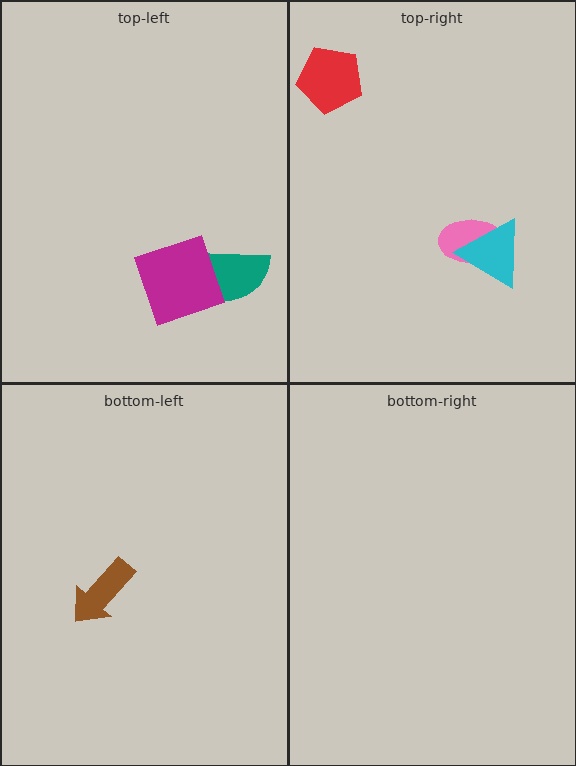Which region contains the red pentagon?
The top-right region.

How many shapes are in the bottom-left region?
1.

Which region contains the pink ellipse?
The top-right region.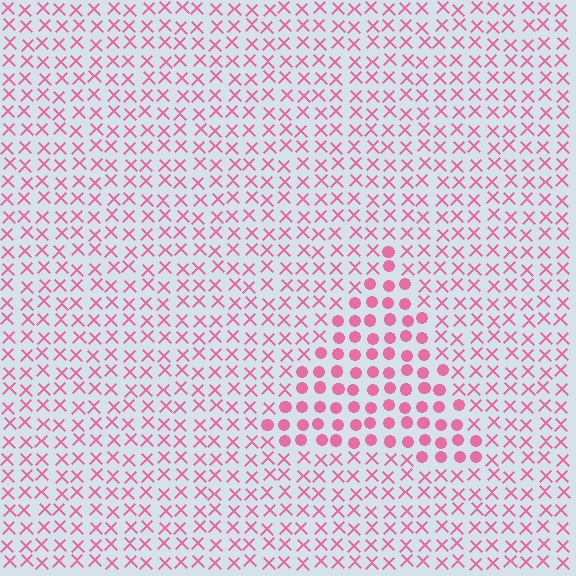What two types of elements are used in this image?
The image uses circles inside the triangle region and X marks outside it.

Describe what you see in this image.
The image is filled with small pink elements arranged in a uniform grid. A triangle-shaped region contains circles, while the surrounding area contains X marks. The boundary is defined purely by the change in element shape.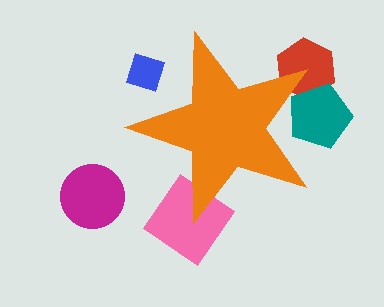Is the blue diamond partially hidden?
Yes, the blue diamond is partially hidden behind the orange star.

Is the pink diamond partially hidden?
Yes, the pink diamond is partially hidden behind the orange star.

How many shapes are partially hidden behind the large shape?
4 shapes are partially hidden.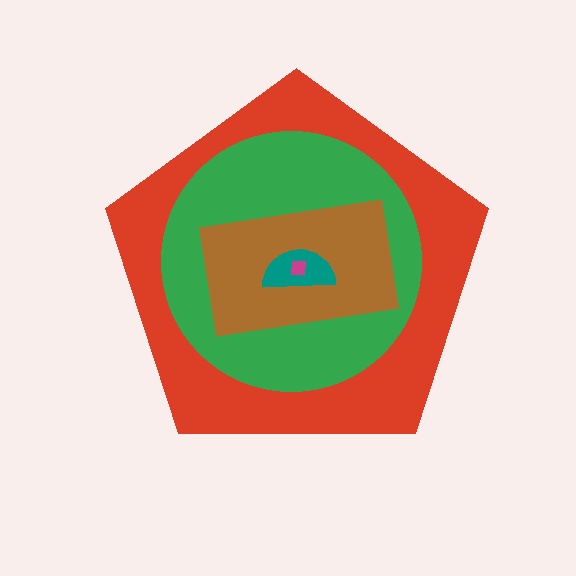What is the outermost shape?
The red pentagon.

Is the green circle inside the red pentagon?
Yes.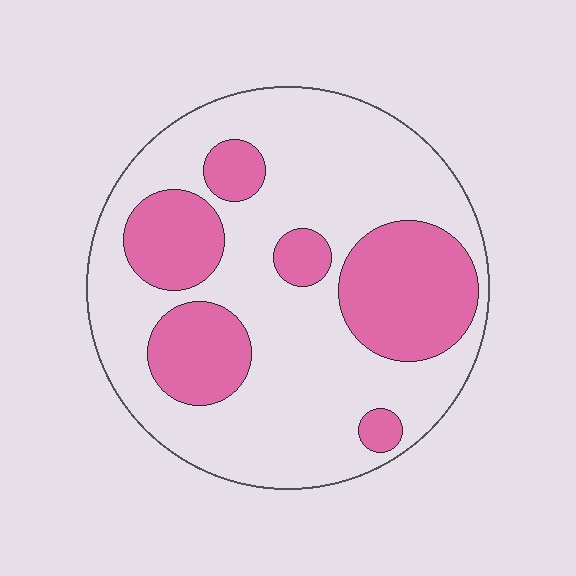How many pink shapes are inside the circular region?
6.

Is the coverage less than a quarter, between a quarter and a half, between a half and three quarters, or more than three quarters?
Between a quarter and a half.